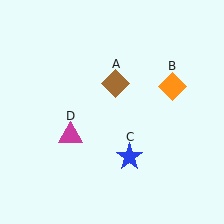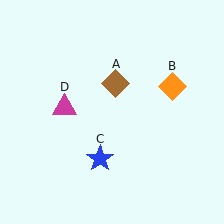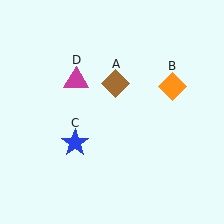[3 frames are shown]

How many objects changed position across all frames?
2 objects changed position: blue star (object C), magenta triangle (object D).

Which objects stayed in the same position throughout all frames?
Brown diamond (object A) and orange diamond (object B) remained stationary.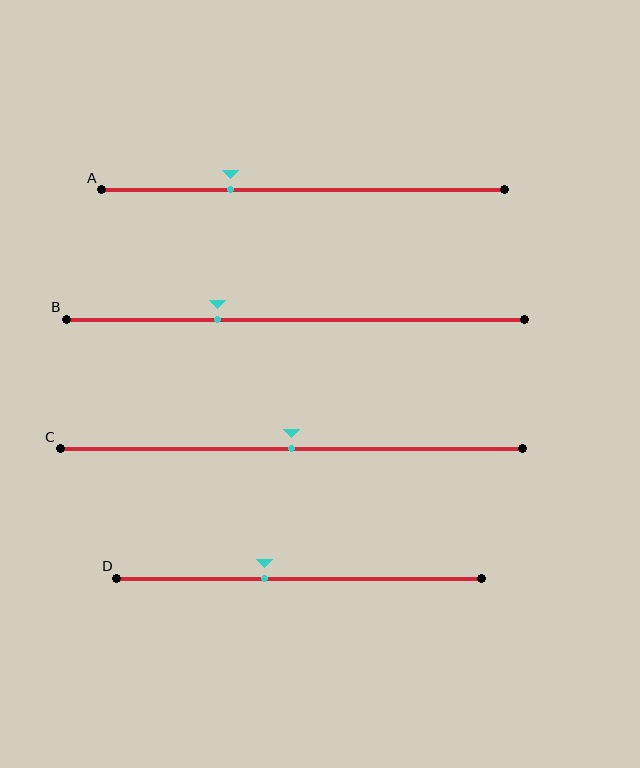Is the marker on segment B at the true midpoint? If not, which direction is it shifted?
No, the marker on segment B is shifted to the left by about 17% of the segment length.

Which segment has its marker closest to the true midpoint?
Segment C has its marker closest to the true midpoint.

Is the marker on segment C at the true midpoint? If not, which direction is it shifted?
Yes, the marker on segment C is at the true midpoint.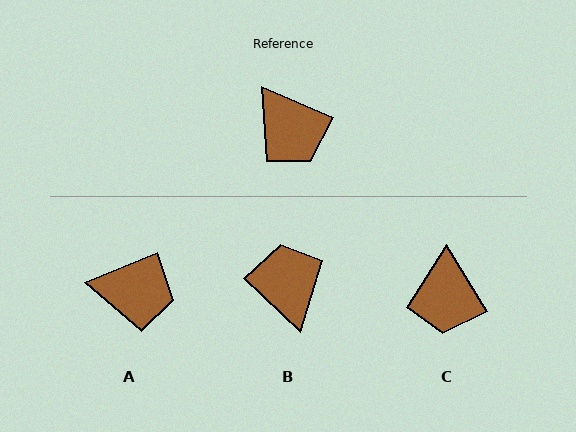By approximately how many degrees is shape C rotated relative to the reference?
Approximately 36 degrees clockwise.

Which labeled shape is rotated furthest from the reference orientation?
B, about 159 degrees away.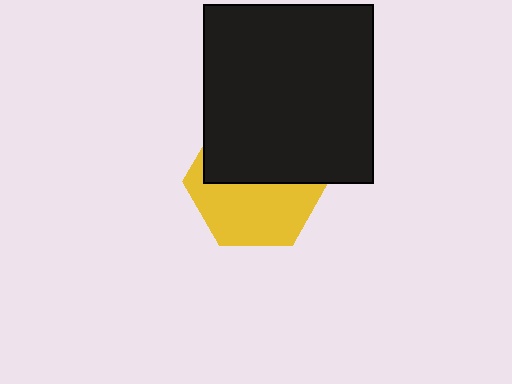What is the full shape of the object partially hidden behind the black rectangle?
The partially hidden object is a yellow hexagon.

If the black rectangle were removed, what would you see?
You would see the complete yellow hexagon.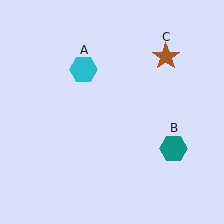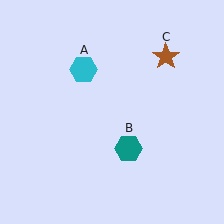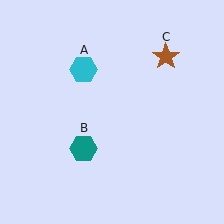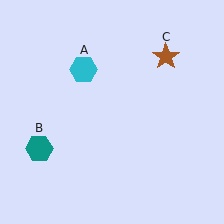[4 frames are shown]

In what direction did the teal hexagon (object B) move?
The teal hexagon (object B) moved left.